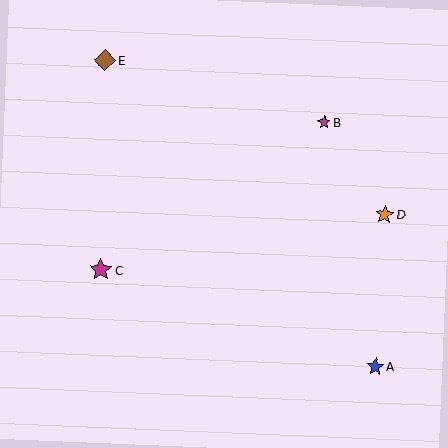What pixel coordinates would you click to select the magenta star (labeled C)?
Click at (101, 270) to select the magenta star C.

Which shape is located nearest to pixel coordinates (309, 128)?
The magenta star (labeled B) at (324, 122) is nearest to that location.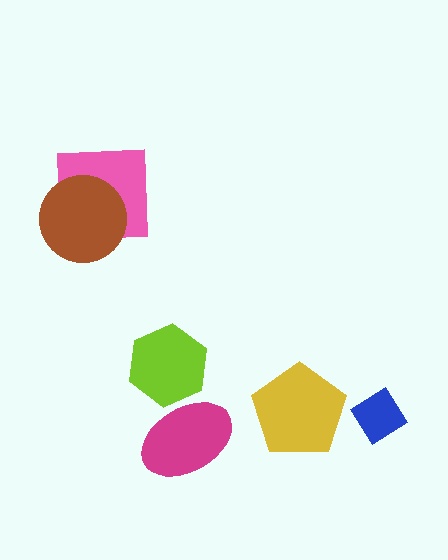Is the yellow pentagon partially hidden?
No, no other shape covers it.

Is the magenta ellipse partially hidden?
Yes, it is partially covered by another shape.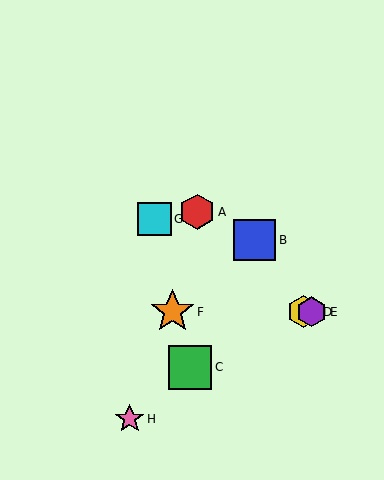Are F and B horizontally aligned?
No, F is at y≈312 and B is at y≈240.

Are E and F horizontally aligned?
Yes, both are at y≈312.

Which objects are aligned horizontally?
Objects D, E, F are aligned horizontally.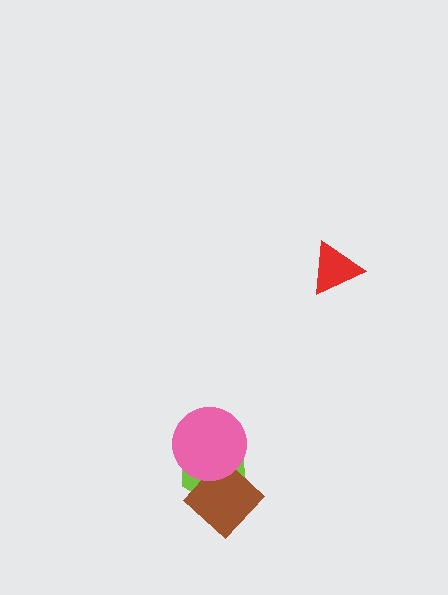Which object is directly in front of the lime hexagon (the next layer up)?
The brown diamond is directly in front of the lime hexagon.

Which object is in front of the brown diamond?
The pink circle is in front of the brown diamond.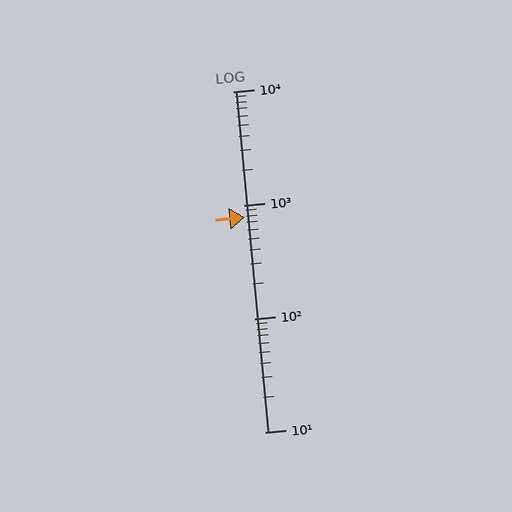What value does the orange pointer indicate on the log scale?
The pointer indicates approximately 770.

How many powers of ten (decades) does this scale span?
The scale spans 3 decades, from 10 to 10000.